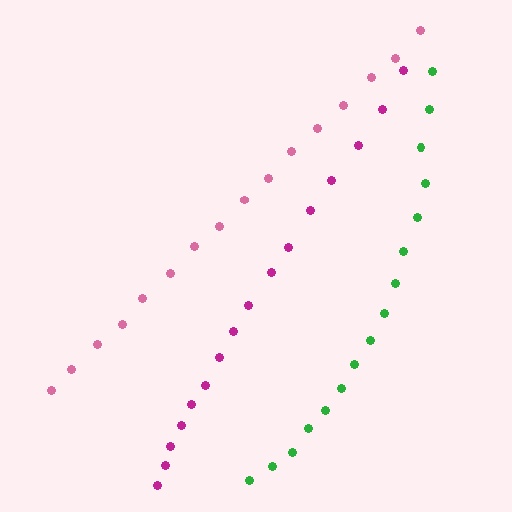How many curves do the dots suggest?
There are 3 distinct paths.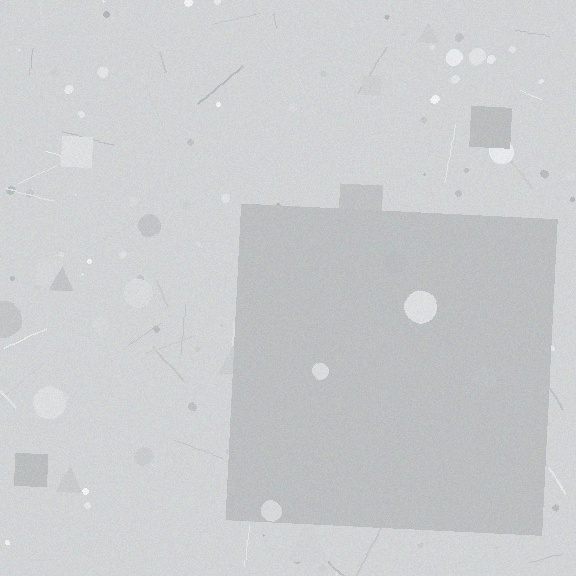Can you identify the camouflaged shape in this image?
The camouflaged shape is a square.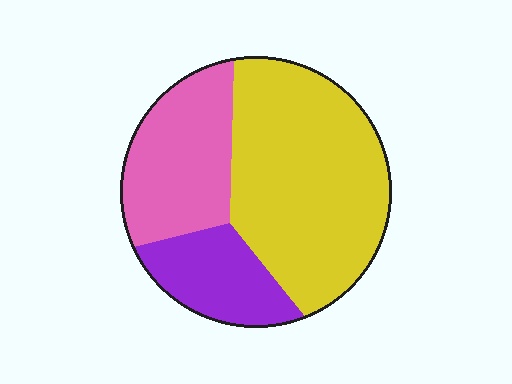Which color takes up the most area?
Yellow, at roughly 55%.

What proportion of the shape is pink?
Pink takes up about one quarter (1/4) of the shape.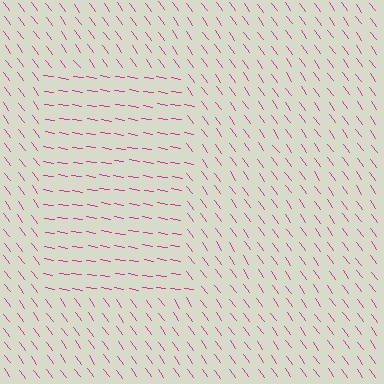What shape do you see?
I see a rectangle.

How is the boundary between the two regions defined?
The boundary is defined purely by a change in line orientation (approximately 45 degrees difference). All lines are the same color and thickness.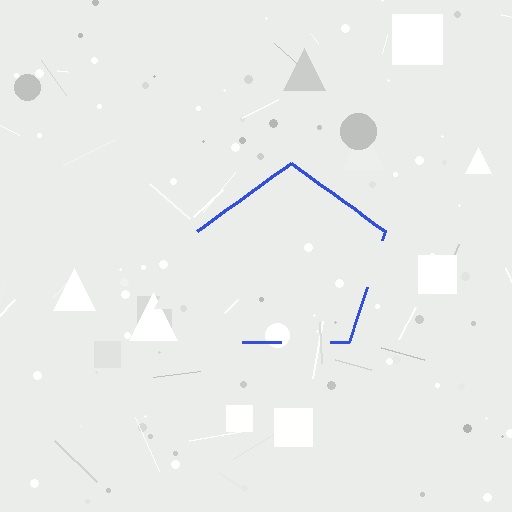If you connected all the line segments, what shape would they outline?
They would outline a pentagon.